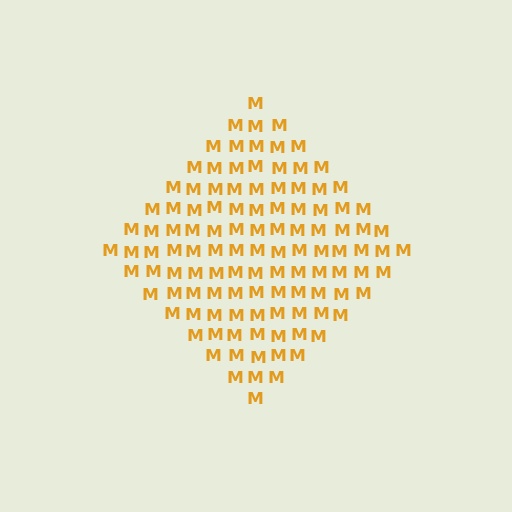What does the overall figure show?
The overall figure shows a diamond.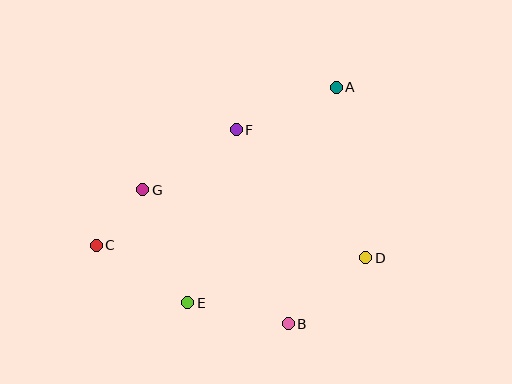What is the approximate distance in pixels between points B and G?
The distance between B and G is approximately 198 pixels.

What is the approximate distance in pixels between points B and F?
The distance between B and F is approximately 201 pixels.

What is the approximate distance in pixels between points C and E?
The distance between C and E is approximately 108 pixels.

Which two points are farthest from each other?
Points A and C are farthest from each other.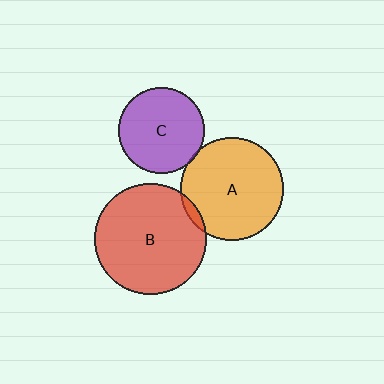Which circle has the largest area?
Circle B (red).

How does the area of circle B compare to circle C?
Approximately 1.7 times.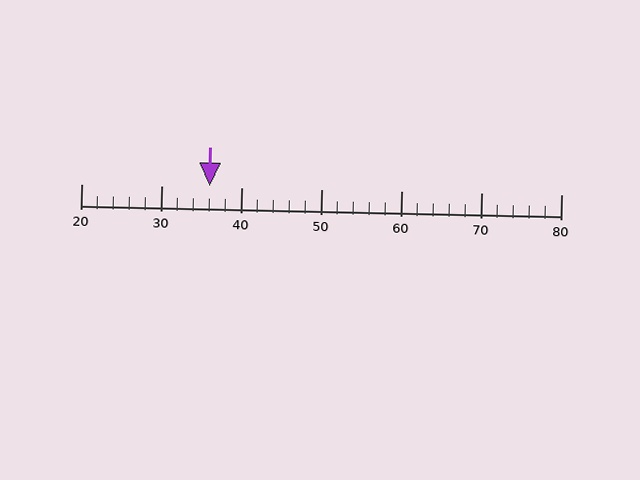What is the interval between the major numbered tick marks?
The major tick marks are spaced 10 units apart.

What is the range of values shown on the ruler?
The ruler shows values from 20 to 80.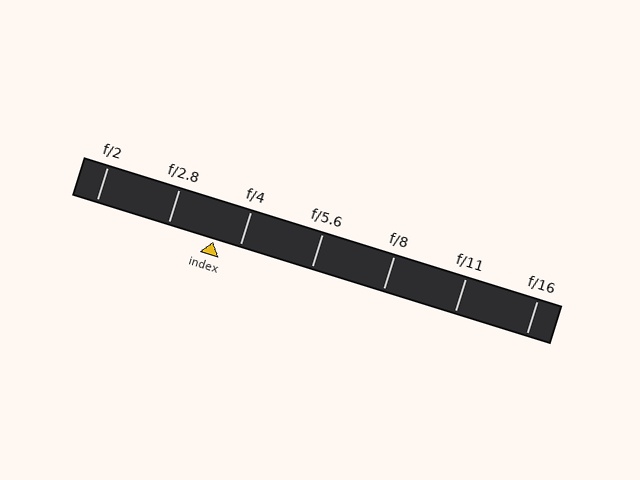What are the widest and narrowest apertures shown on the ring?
The widest aperture shown is f/2 and the narrowest is f/16.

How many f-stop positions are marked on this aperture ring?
There are 7 f-stop positions marked.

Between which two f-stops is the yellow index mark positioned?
The index mark is between f/2.8 and f/4.